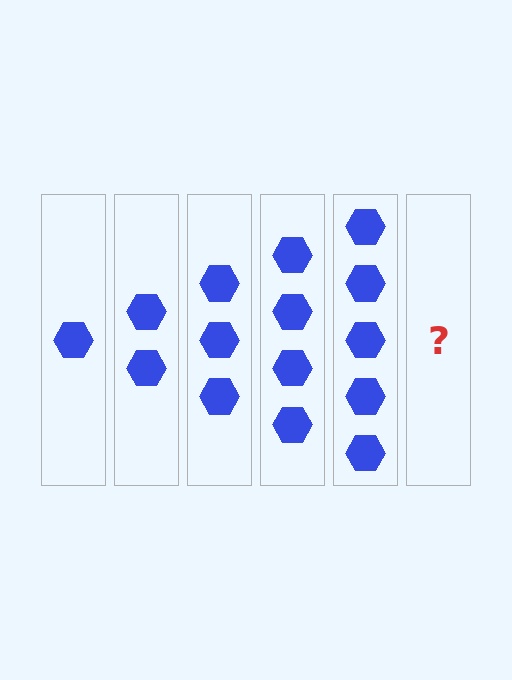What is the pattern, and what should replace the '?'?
The pattern is that each step adds one more hexagon. The '?' should be 6 hexagons.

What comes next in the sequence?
The next element should be 6 hexagons.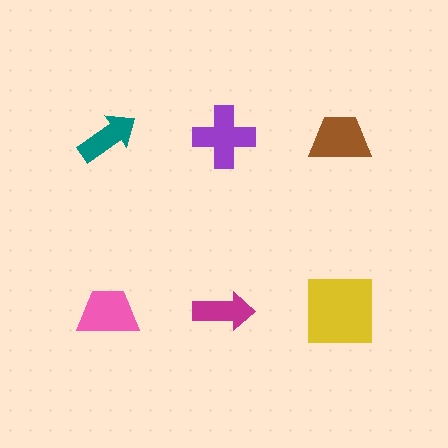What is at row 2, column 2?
A magenta arrow.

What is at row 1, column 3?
A brown trapezoid.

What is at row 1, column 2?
A purple cross.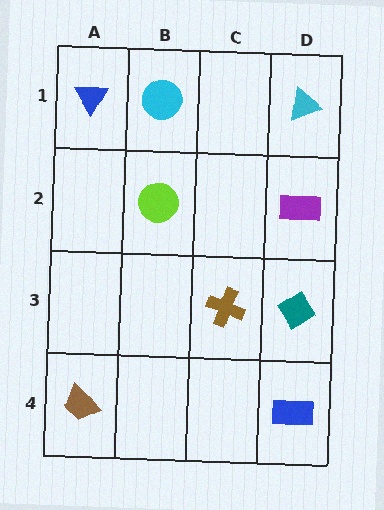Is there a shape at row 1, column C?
No, that cell is empty.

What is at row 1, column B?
A cyan circle.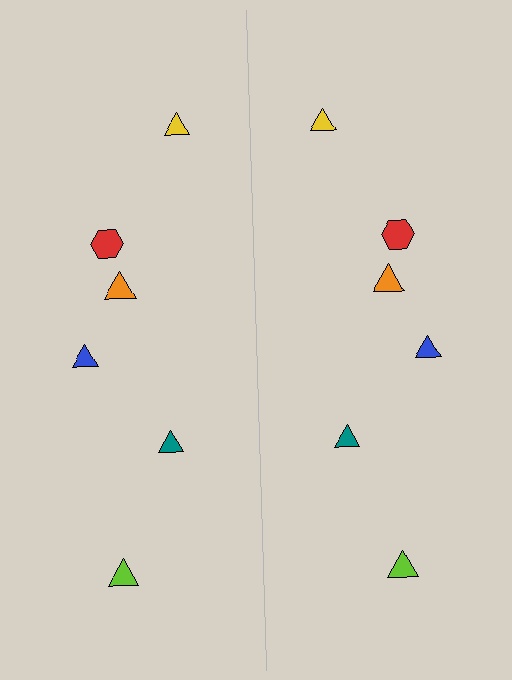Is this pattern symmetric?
Yes, this pattern has bilateral (reflection) symmetry.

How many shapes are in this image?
There are 12 shapes in this image.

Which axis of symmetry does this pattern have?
The pattern has a vertical axis of symmetry running through the center of the image.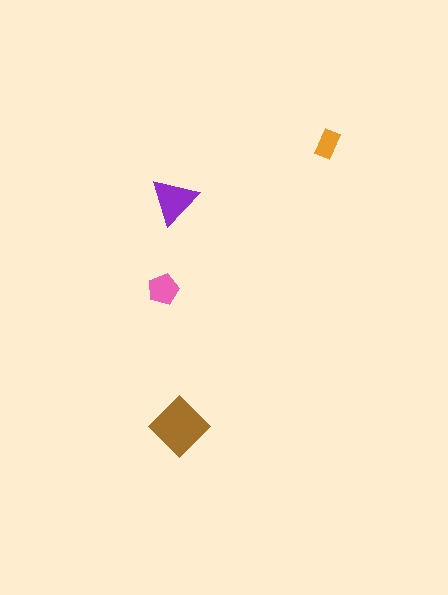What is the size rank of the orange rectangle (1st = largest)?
4th.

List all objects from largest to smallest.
The brown diamond, the purple triangle, the pink pentagon, the orange rectangle.